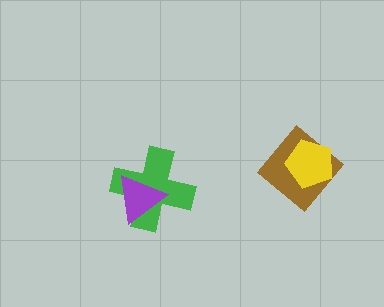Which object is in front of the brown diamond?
The yellow pentagon is in front of the brown diamond.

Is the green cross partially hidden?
Yes, it is partially covered by another shape.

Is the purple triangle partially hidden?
No, no other shape covers it.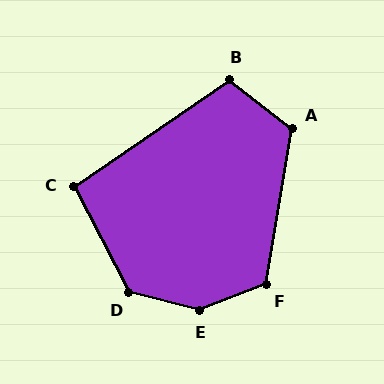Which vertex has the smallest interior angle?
C, at approximately 97 degrees.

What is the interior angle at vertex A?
Approximately 118 degrees (obtuse).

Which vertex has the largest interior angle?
E, at approximately 144 degrees.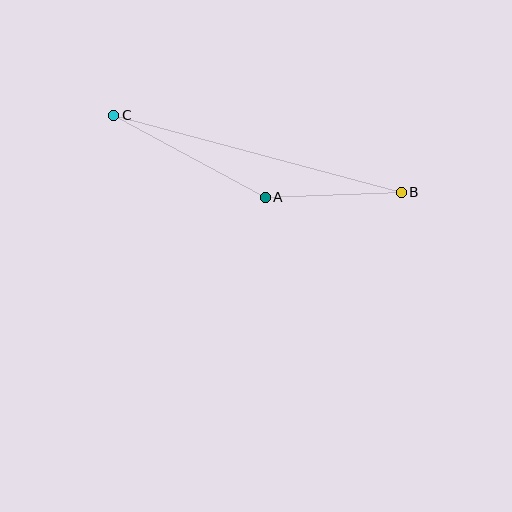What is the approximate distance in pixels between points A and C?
The distance between A and C is approximately 172 pixels.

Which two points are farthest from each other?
Points B and C are farthest from each other.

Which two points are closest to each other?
Points A and B are closest to each other.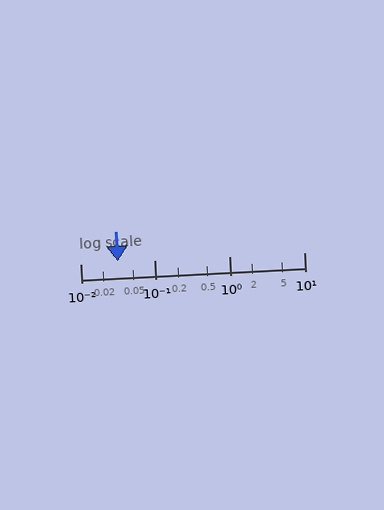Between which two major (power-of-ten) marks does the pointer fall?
The pointer is between 0.01 and 0.1.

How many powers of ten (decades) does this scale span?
The scale spans 3 decades, from 0.01 to 10.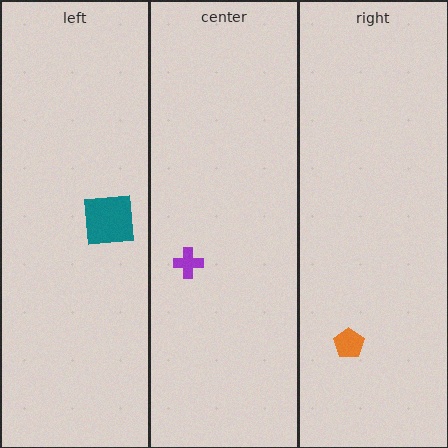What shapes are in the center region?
The purple cross.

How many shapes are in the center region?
1.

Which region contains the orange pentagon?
The right region.